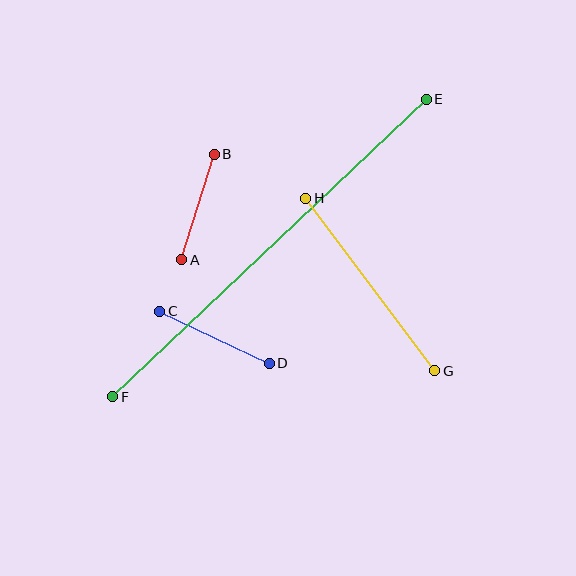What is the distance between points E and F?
The distance is approximately 432 pixels.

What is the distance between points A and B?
The distance is approximately 110 pixels.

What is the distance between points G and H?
The distance is approximately 215 pixels.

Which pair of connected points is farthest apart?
Points E and F are farthest apart.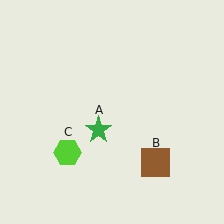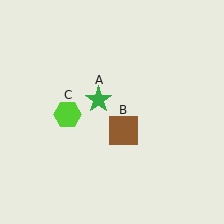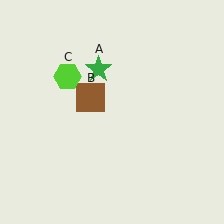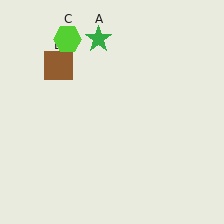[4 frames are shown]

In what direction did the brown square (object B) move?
The brown square (object B) moved up and to the left.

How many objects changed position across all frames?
3 objects changed position: green star (object A), brown square (object B), lime hexagon (object C).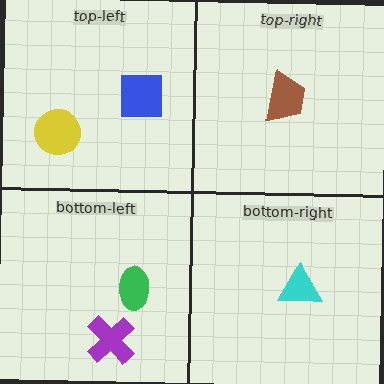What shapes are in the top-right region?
The brown trapezoid.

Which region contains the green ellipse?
The bottom-left region.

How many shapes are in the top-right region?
1.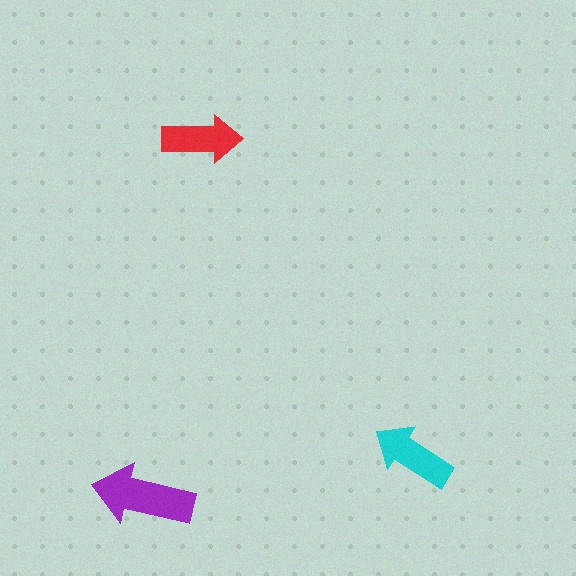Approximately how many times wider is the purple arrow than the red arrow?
About 1.5 times wider.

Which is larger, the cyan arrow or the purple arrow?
The purple one.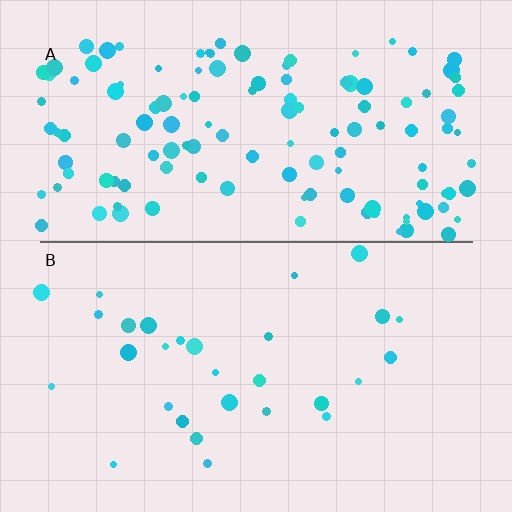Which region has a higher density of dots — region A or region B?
A (the top).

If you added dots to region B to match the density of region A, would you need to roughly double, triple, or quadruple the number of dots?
Approximately quadruple.